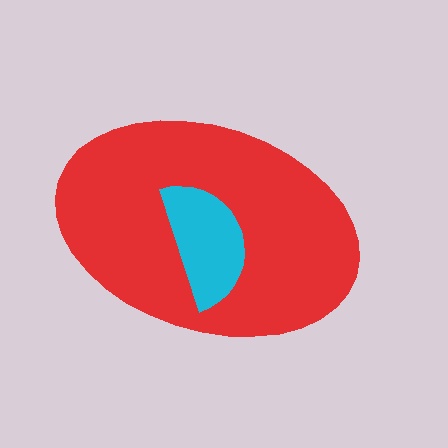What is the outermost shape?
The red ellipse.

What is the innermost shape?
The cyan semicircle.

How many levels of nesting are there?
2.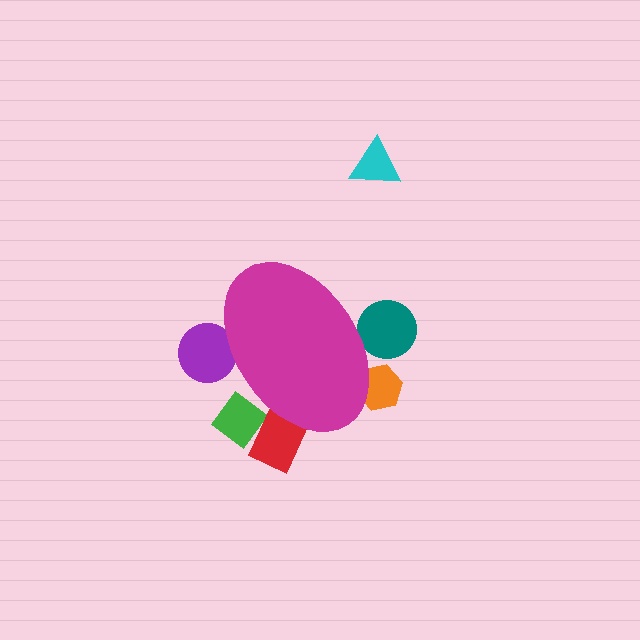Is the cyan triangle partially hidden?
No, the cyan triangle is fully visible.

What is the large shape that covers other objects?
A magenta ellipse.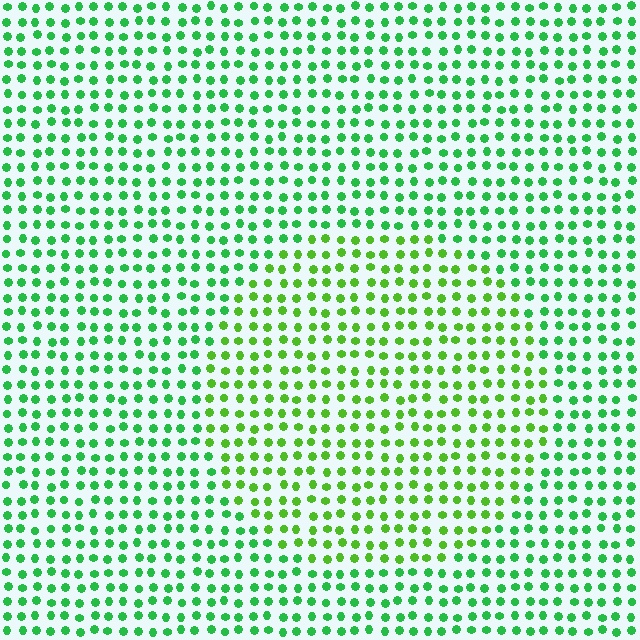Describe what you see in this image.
The image is filled with small green elements in a uniform arrangement. A circle-shaped region is visible where the elements are tinted to a slightly different hue, forming a subtle color boundary.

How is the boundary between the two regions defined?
The boundary is defined purely by a slight shift in hue (about 29 degrees). Spacing, size, and orientation are identical on both sides.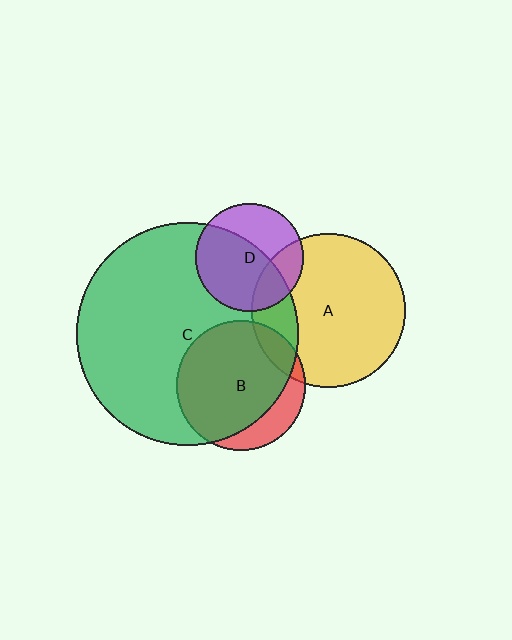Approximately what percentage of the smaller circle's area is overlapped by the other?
Approximately 10%.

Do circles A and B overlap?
Yes.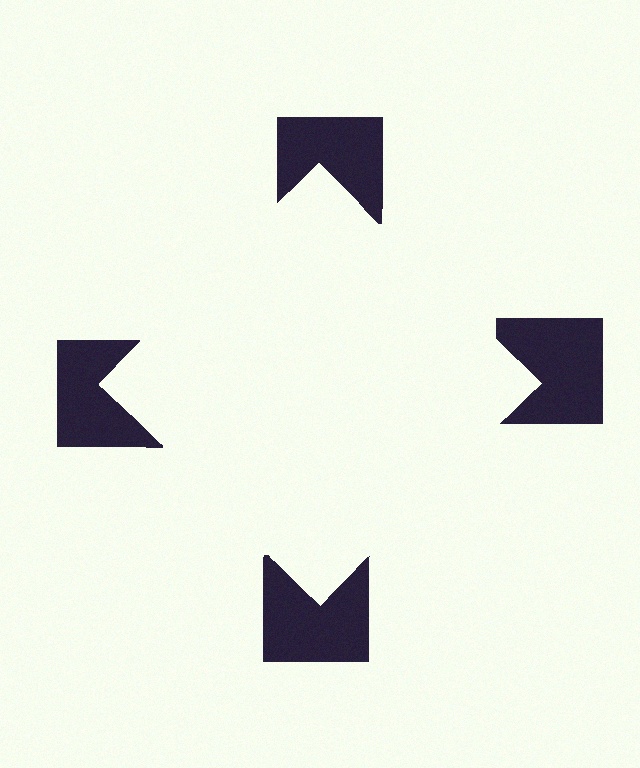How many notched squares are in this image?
There are 4 — one at each vertex of the illusory square.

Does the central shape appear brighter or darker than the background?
It typically appears slightly brighter than the background, even though no actual brightness change is drawn.